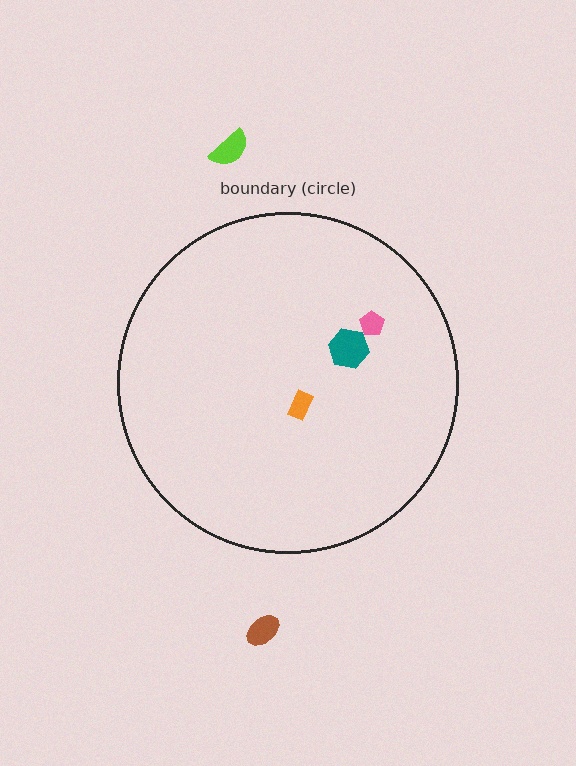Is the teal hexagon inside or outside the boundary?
Inside.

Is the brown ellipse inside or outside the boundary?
Outside.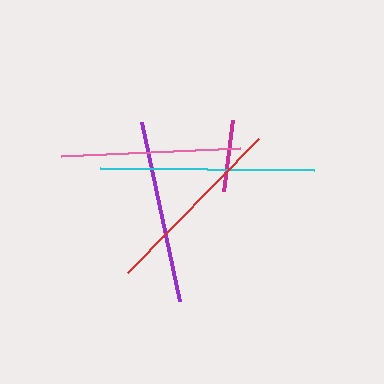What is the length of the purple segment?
The purple segment is approximately 183 pixels long.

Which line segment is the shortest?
The magenta line is the shortest at approximately 72 pixels.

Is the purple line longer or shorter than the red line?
The red line is longer than the purple line.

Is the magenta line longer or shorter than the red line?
The red line is longer than the magenta line.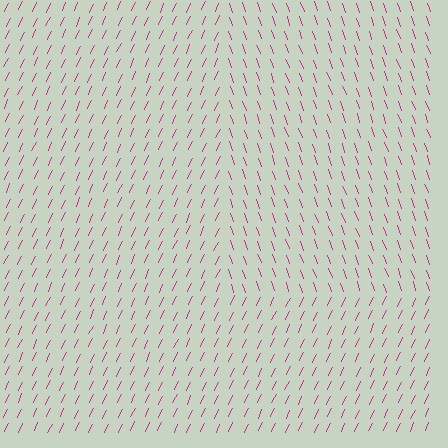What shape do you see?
I see a rectangle.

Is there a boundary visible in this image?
Yes, there is a texture boundary formed by a change in line orientation.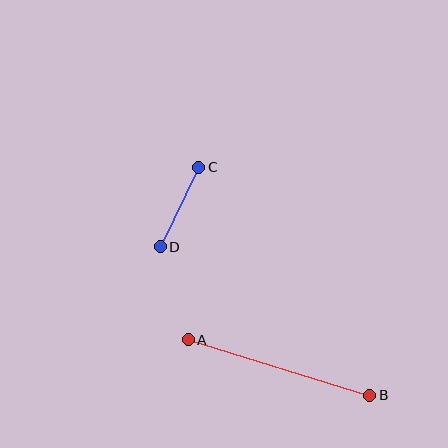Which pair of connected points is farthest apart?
Points A and B are farthest apart.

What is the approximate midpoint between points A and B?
The midpoint is at approximately (279, 368) pixels.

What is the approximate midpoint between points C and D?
The midpoint is at approximately (179, 207) pixels.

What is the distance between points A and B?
The distance is approximately 189 pixels.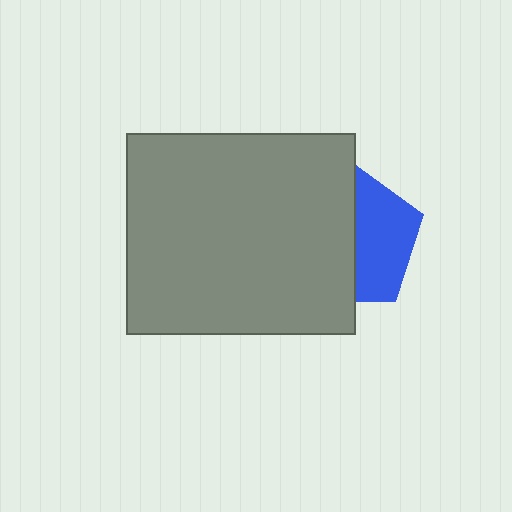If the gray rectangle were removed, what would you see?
You would see the complete blue pentagon.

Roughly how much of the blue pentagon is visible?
A small part of it is visible (roughly 45%).